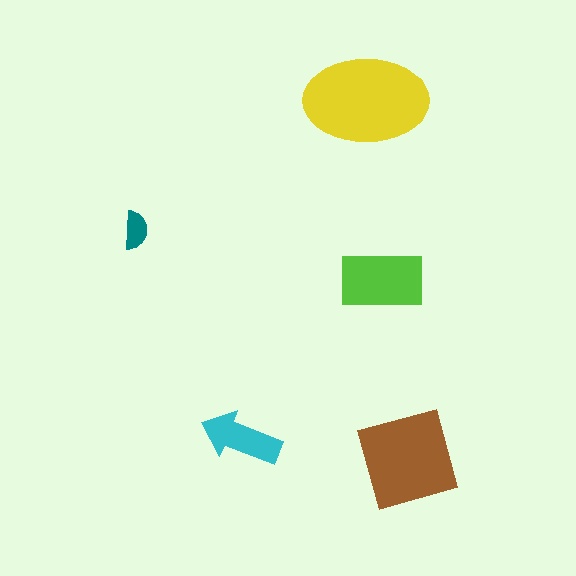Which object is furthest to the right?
The brown diamond is rightmost.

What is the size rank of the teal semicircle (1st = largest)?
5th.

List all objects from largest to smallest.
The yellow ellipse, the brown diamond, the lime rectangle, the cyan arrow, the teal semicircle.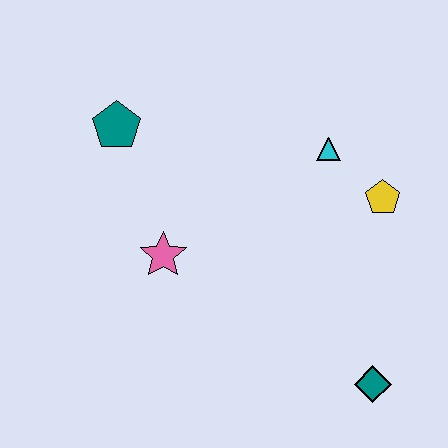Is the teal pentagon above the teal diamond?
Yes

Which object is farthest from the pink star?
The teal diamond is farthest from the pink star.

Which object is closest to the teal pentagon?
The pink star is closest to the teal pentagon.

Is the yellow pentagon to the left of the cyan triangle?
No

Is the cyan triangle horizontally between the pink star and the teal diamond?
Yes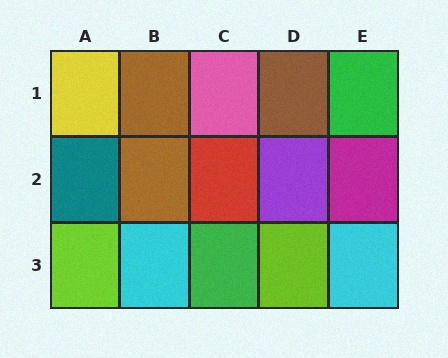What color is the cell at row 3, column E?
Cyan.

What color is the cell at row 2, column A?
Teal.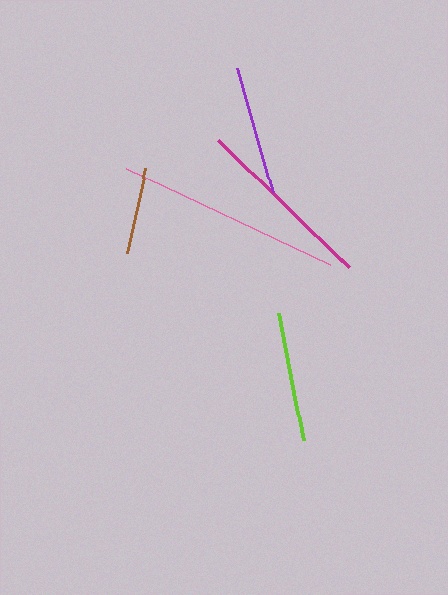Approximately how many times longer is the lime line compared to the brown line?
The lime line is approximately 1.5 times the length of the brown line.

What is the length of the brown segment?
The brown segment is approximately 87 pixels long.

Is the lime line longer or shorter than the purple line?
The purple line is longer than the lime line.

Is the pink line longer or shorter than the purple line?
The pink line is longer than the purple line.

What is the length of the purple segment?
The purple segment is approximately 129 pixels long.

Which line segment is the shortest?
The brown line is the shortest at approximately 87 pixels.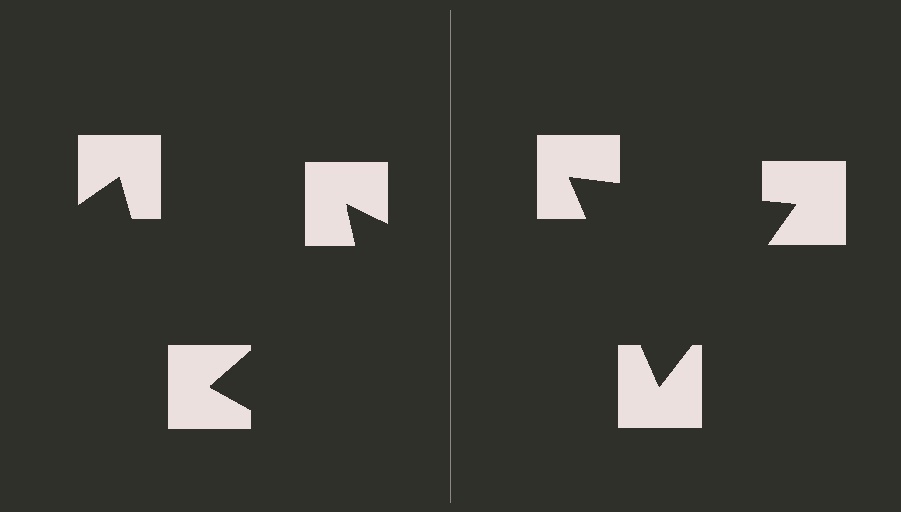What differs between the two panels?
The notched squares are positioned identically on both sides; only the wedge orientations differ. On the right they align to a triangle; on the left they are misaligned.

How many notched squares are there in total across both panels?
6 — 3 on each side.